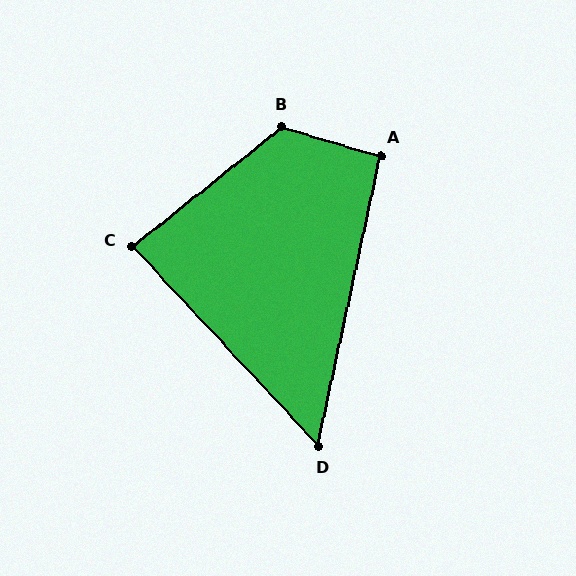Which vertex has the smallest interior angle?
D, at approximately 55 degrees.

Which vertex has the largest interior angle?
B, at approximately 125 degrees.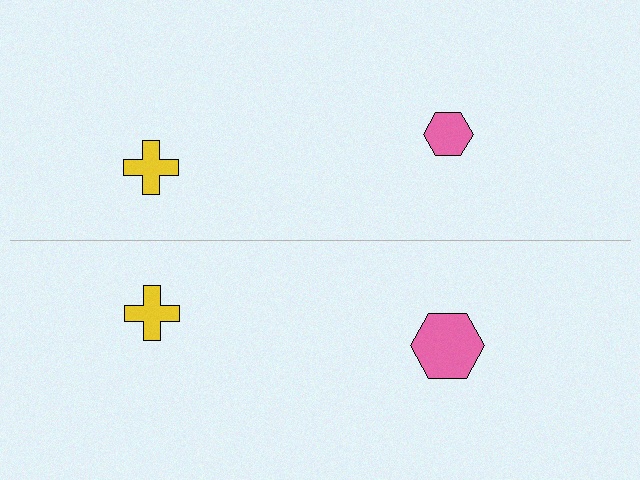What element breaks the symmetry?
The pink hexagon on the bottom side has a different size than its mirror counterpart.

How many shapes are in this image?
There are 4 shapes in this image.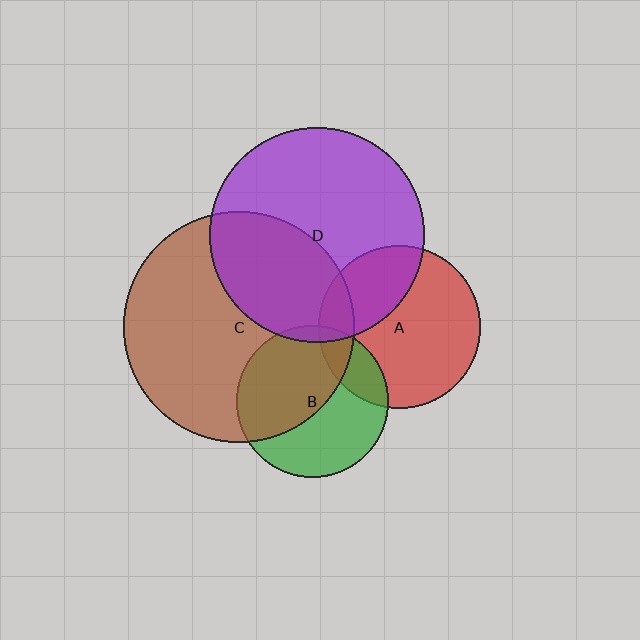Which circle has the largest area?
Circle C (brown).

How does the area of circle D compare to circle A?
Approximately 1.7 times.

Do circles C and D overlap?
Yes.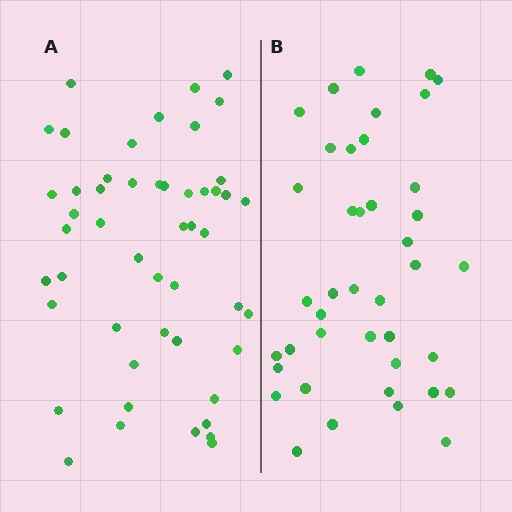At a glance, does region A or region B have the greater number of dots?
Region A (the left region) has more dots.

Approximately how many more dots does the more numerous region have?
Region A has roughly 8 or so more dots than region B.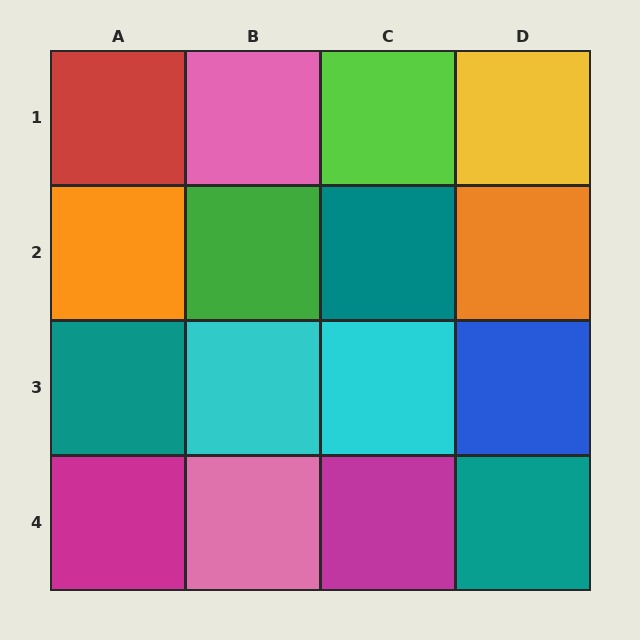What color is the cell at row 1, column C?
Lime.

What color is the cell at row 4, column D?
Teal.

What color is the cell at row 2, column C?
Teal.